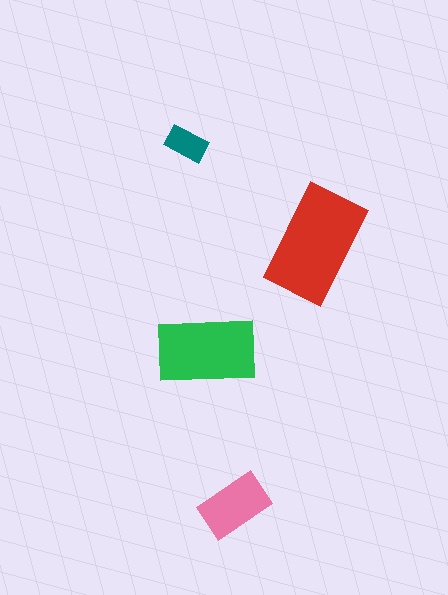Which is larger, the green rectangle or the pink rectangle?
The green one.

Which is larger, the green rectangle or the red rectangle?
The red one.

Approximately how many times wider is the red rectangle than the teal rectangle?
About 2.5 times wider.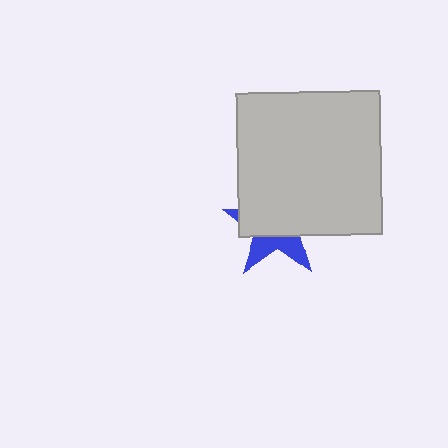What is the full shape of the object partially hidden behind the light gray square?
The partially hidden object is a blue star.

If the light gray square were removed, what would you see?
You would see the complete blue star.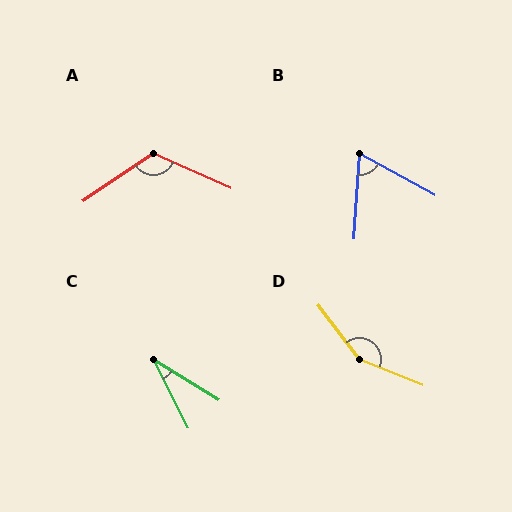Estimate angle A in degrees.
Approximately 122 degrees.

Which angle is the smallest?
C, at approximately 31 degrees.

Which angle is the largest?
D, at approximately 149 degrees.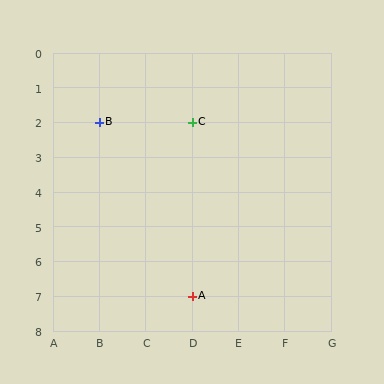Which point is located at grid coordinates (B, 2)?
Point B is at (B, 2).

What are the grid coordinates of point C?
Point C is at grid coordinates (D, 2).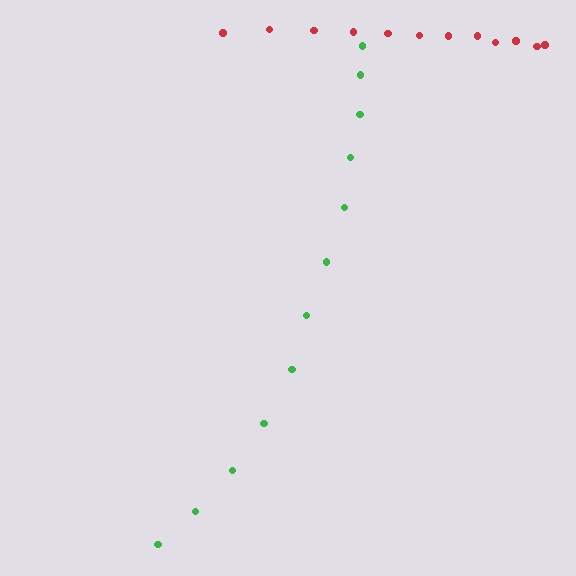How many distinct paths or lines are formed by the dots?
There are 2 distinct paths.